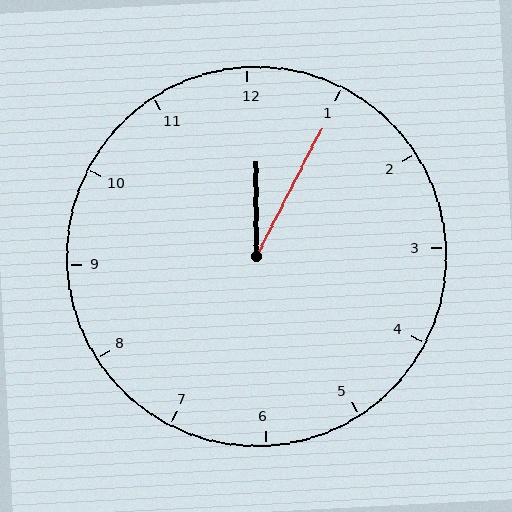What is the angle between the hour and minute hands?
Approximately 28 degrees.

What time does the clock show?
12:05.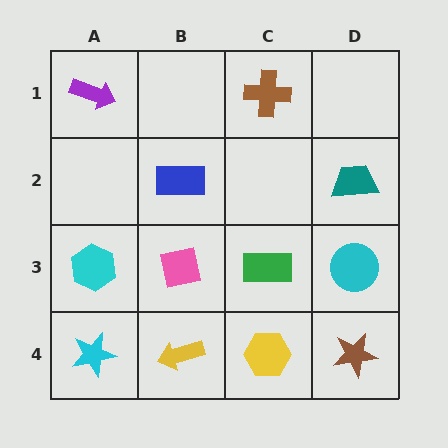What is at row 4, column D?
A brown star.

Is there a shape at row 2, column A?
No, that cell is empty.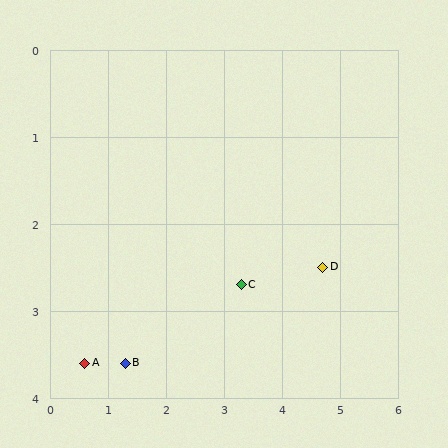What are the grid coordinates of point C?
Point C is at approximately (3.3, 2.7).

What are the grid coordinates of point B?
Point B is at approximately (1.3, 3.6).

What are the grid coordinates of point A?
Point A is at approximately (0.6, 3.6).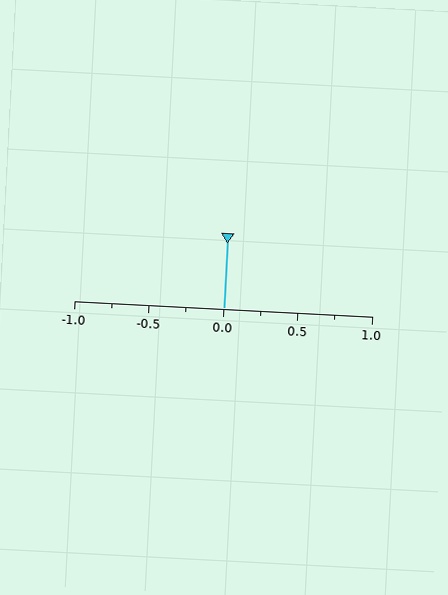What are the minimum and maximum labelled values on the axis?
The axis runs from -1.0 to 1.0.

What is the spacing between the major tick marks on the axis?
The major ticks are spaced 0.5 apart.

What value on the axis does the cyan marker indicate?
The marker indicates approximately 0.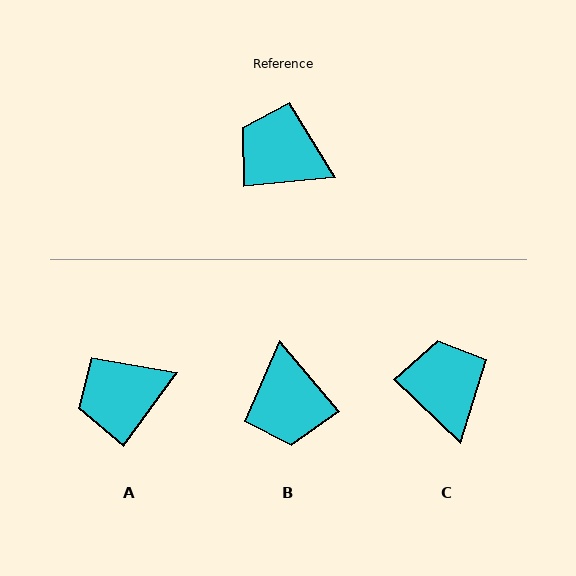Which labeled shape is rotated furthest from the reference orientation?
B, about 125 degrees away.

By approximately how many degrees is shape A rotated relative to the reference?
Approximately 48 degrees counter-clockwise.